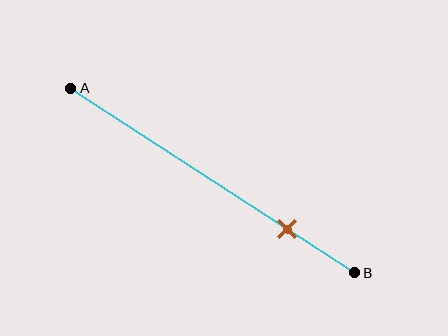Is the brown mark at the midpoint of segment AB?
No, the mark is at about 75% from A, not at the 50% midpoint.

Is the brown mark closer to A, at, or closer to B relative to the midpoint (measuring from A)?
The brown mark is closer to point B than the midpoint of segment AB.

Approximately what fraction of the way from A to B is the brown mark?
The brown mark is approximately 75% of the way from A to B.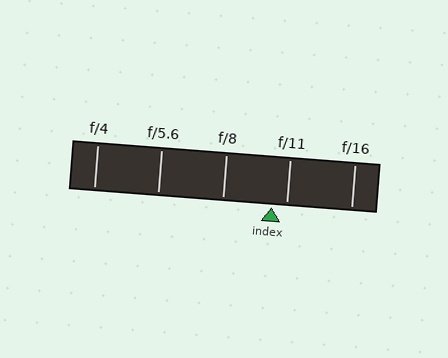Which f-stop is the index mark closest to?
The index mark is closest to f/11.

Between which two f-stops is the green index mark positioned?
The index mark is between f/8 and f/11.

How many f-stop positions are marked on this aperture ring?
There are 5 f-stop positions marked.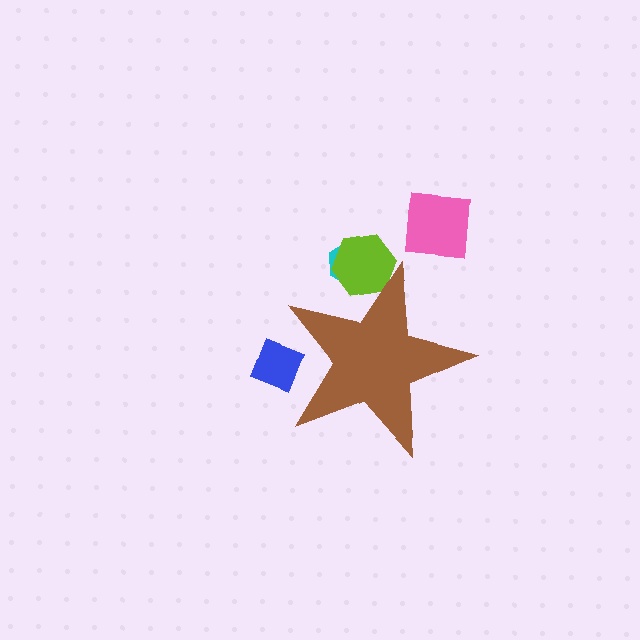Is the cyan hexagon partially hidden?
Yes, the cyan hexagon is partially hidden behind the brown star.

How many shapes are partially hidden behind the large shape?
3 shapes are partially hidden.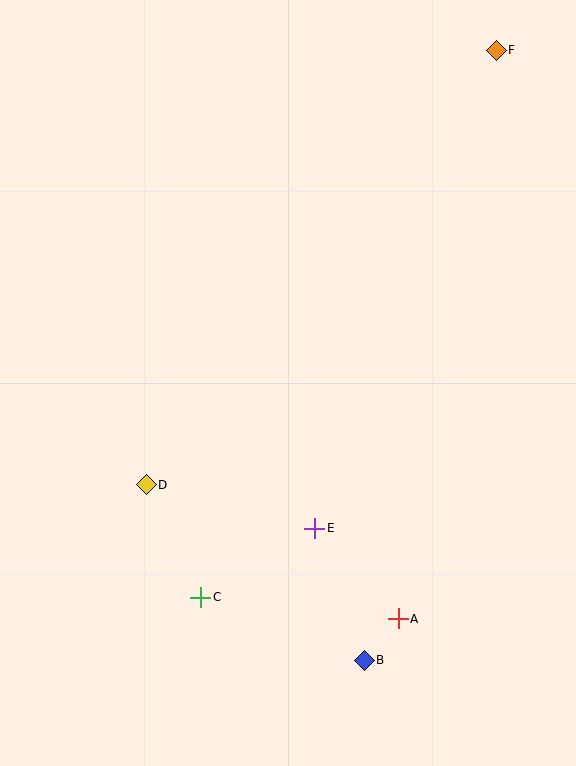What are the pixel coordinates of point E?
Point E is at (315, 528).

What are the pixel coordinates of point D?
Point D is at (146, 485).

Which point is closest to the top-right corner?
Point F is closest to the top-right corner.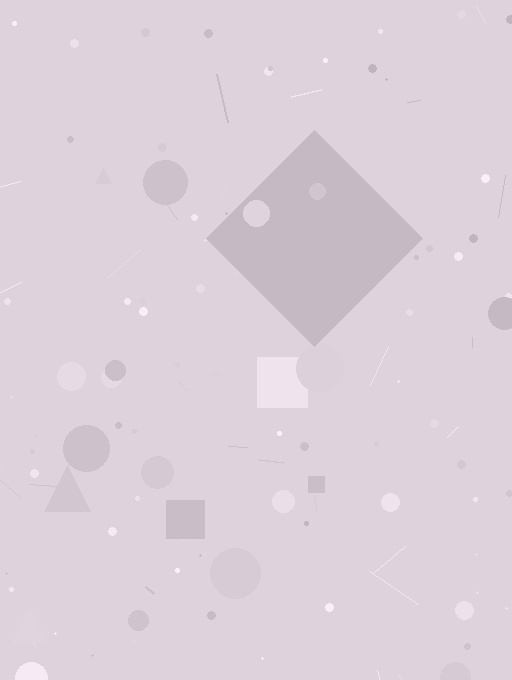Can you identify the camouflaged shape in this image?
The camouflaged shape is a diamond.